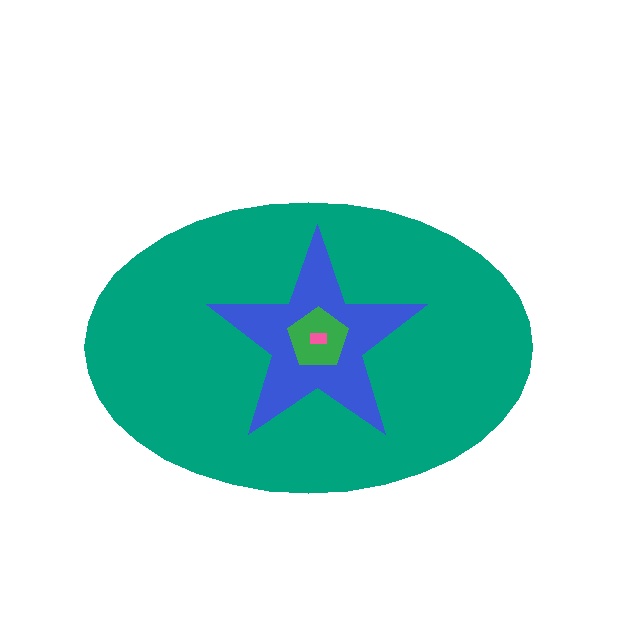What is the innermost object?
The pink rectangle.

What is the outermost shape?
The teal ellipse.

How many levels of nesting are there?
4.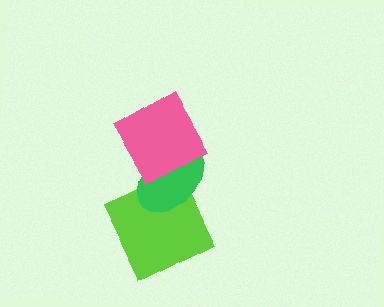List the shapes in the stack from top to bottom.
From top to bottom: the pink diamond, the green ellipse, the lime square.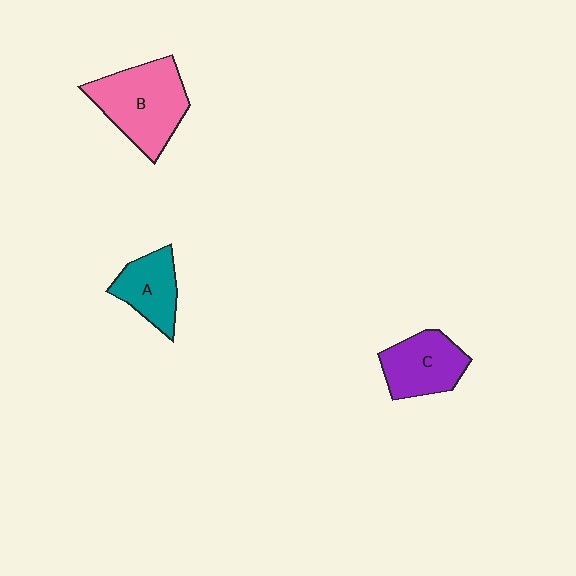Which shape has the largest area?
Shape B (pink).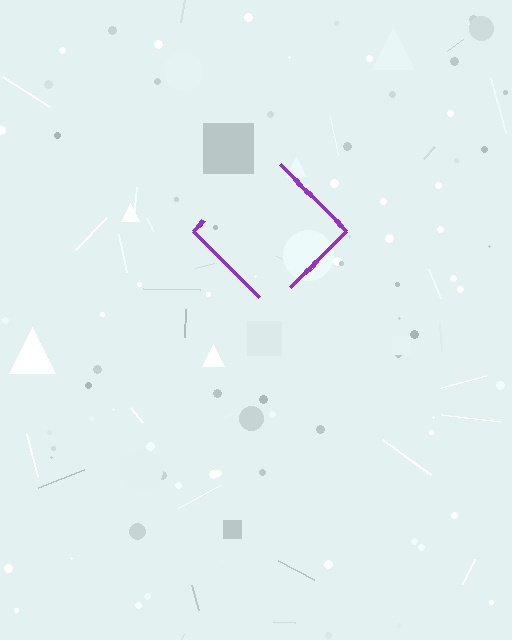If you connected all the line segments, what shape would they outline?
They would outline a diamond.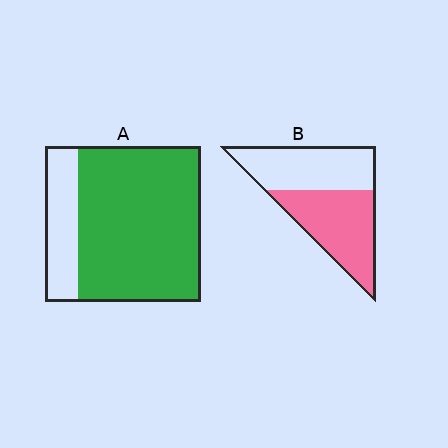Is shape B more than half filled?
Roughly half.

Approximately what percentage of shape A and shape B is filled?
A is approximately 80% and B is approximately 50%.